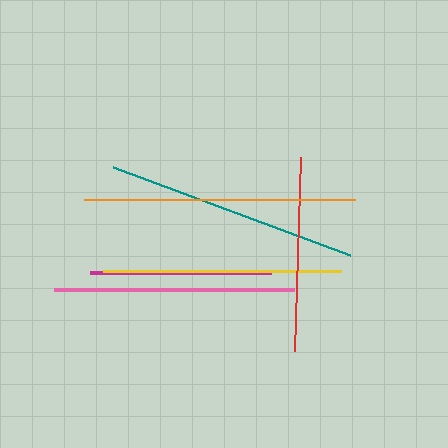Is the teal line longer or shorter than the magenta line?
The teal line is longer than the magenta line.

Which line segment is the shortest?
The magenta line is the shortest at approximately 181 pixels.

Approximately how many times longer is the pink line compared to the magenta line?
The pink line is approximately 1.3 times the length of the magenta line.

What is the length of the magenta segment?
The magenta segment is approximately 181 pixels long.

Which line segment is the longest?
The orange line is the longest at approximately 271 pixels.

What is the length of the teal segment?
The teal segment is approximately 252 pixels long.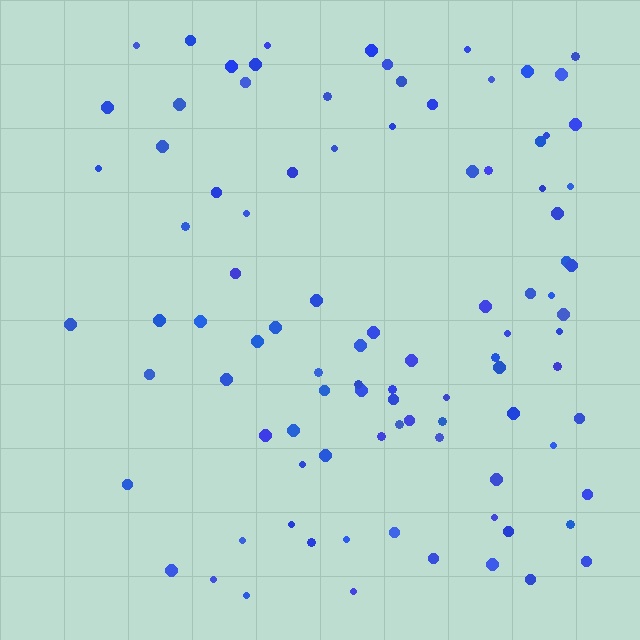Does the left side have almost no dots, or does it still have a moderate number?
Still a moderate number, just noticeably fewer than the right.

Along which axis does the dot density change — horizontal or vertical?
Horizontal.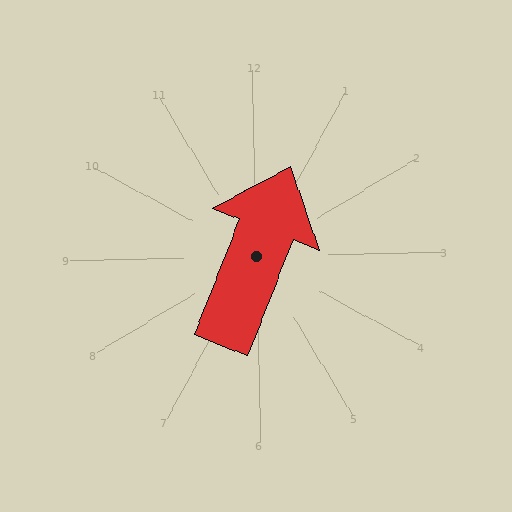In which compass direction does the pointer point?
North.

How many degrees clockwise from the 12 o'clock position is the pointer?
Approximately 22 degrees.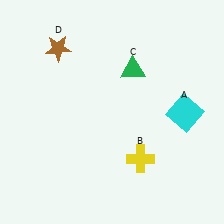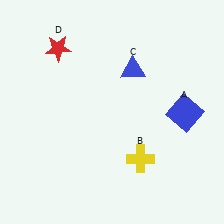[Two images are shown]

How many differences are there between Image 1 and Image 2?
There are 3 differences between the two images.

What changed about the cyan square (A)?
In Image 1, A is cyan. In Image 2, it changed to blue.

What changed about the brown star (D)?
In Image 1, D is brown. In Image 2, it changed to red.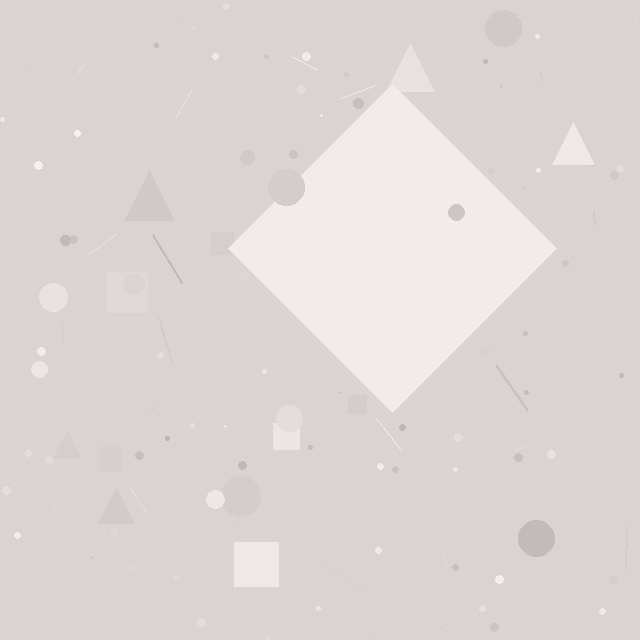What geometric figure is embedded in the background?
A diamond is embedded in the background.